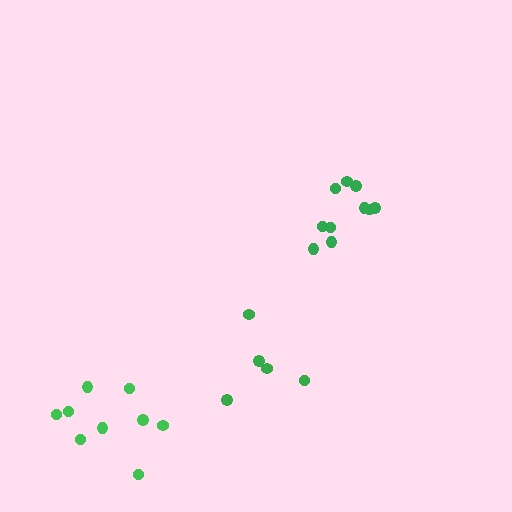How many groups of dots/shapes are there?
There are 3 groups.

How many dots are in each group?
Group 1: 9 dots, Group 2: 10 dots, Group 3: 5 dots (24 total).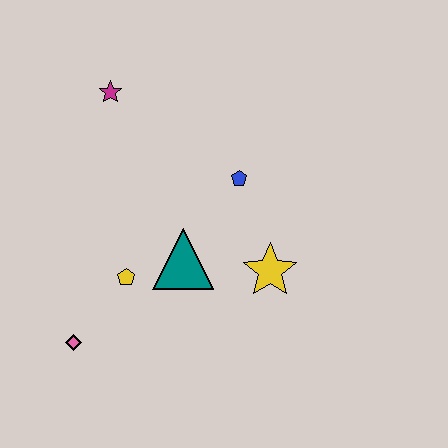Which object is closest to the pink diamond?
The yellow pentagon is closest to the pink diamond.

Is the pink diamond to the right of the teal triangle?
No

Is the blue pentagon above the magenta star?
No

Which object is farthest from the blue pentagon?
The pink diamond is farthest from the blue pentagon.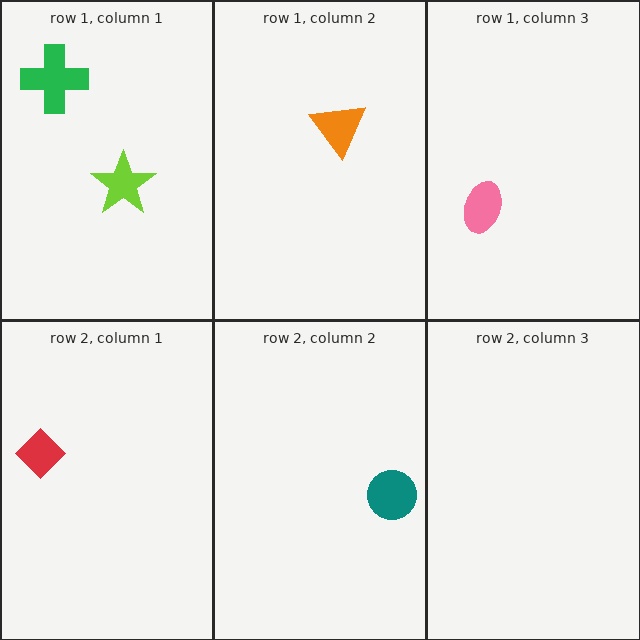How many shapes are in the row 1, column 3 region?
1.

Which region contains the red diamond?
The row 2, column 1 region.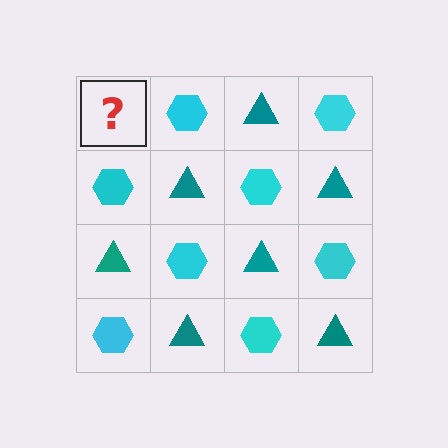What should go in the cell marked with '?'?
The missing cell should contain a teal triangle.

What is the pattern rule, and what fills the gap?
The rule is that it alternates teal triangle and cyan hexagon in a checkerboard pattern. The gap should be filled with a teal triangle.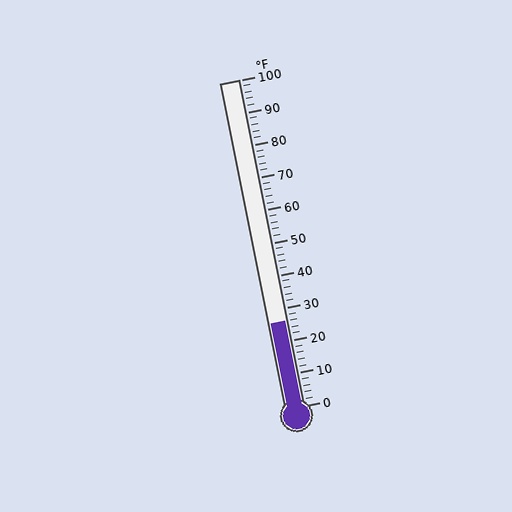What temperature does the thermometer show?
The thermometer shows approximately 26°F.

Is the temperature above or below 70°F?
The temperature is below 70°F.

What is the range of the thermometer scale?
The thermometer scale ranges from 0°F to 100°F.